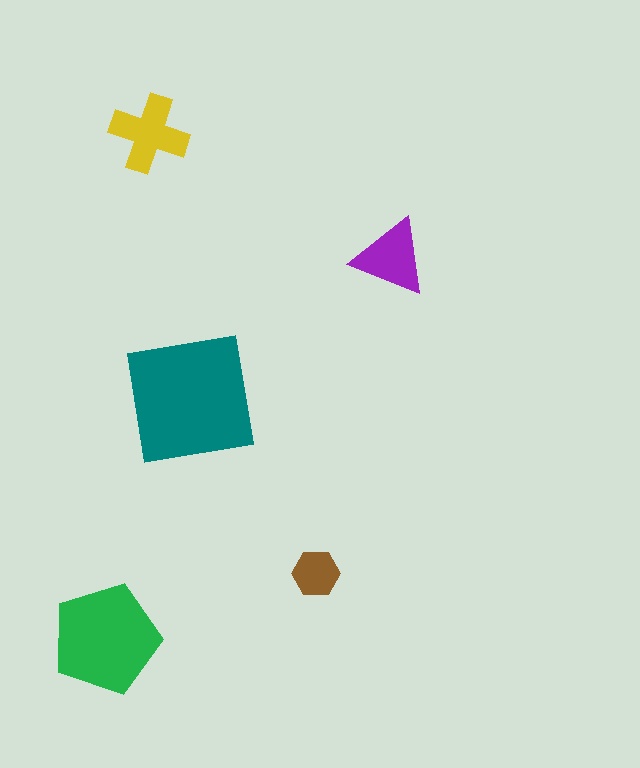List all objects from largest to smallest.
The teal square, the green pentagon, the yellow cross, the purple triangle, the brown hexagon.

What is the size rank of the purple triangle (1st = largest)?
4th.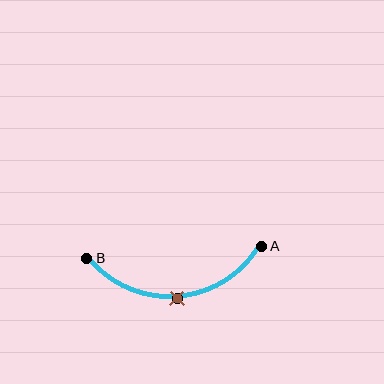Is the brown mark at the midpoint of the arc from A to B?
Yes. The brown mark lies on the arc at equal arc-length from both A and B — it is the arc midpoint.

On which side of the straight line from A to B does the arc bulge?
The arc bulges below the straight line connecting A and B.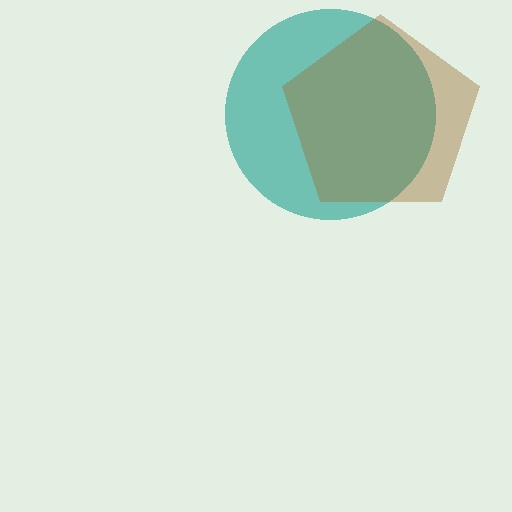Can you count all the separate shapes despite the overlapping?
Yes, there are 2 separate shapes.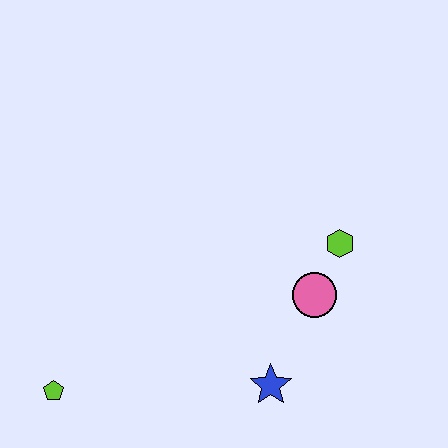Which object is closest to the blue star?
The pink circle is closest to the blue star.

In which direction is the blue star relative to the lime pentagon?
The blue star is to the right of the lime pentagon.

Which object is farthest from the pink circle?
The lime pentagon is farthest from the pink circle.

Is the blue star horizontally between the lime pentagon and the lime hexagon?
Yes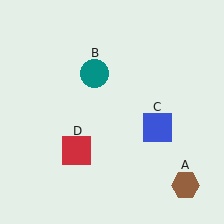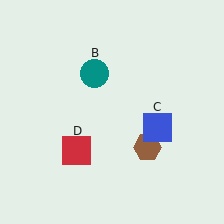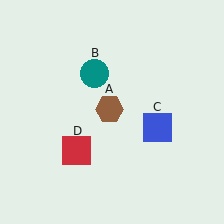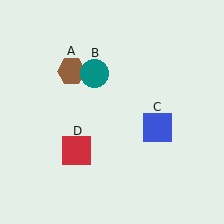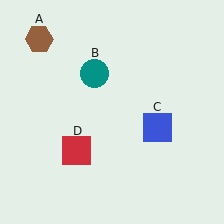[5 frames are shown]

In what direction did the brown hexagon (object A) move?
The brown hexagon (object A) moved up and to the left.